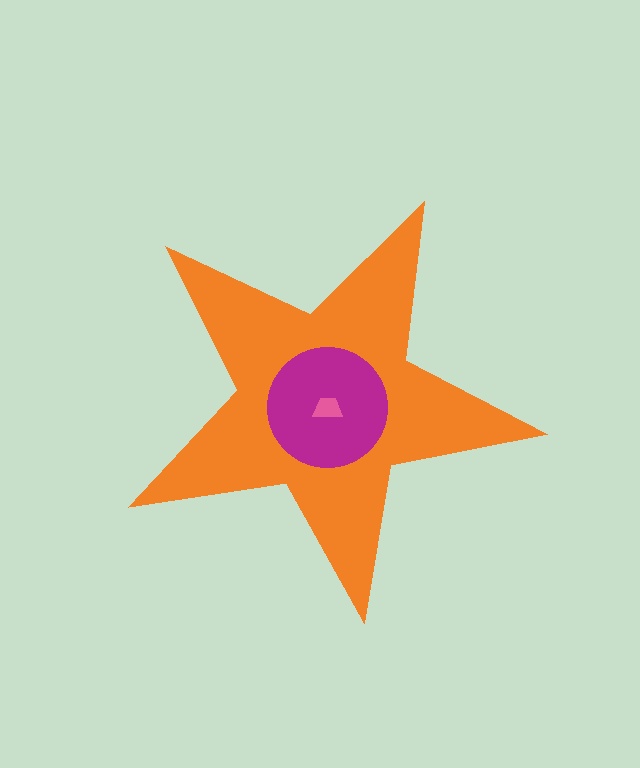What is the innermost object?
The pink trapezoid.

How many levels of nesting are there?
3.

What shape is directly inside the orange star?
The magenta circle.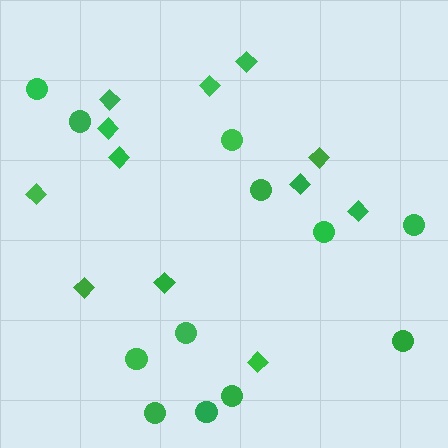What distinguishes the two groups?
There are 2 groups: one group of circles (12) and one group of diamonds (12).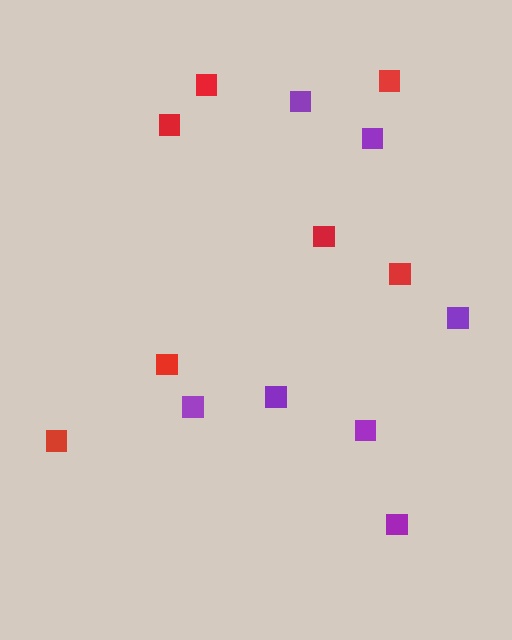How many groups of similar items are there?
There are 2 groups: one group of purple squares (7) and one group of red squares (7).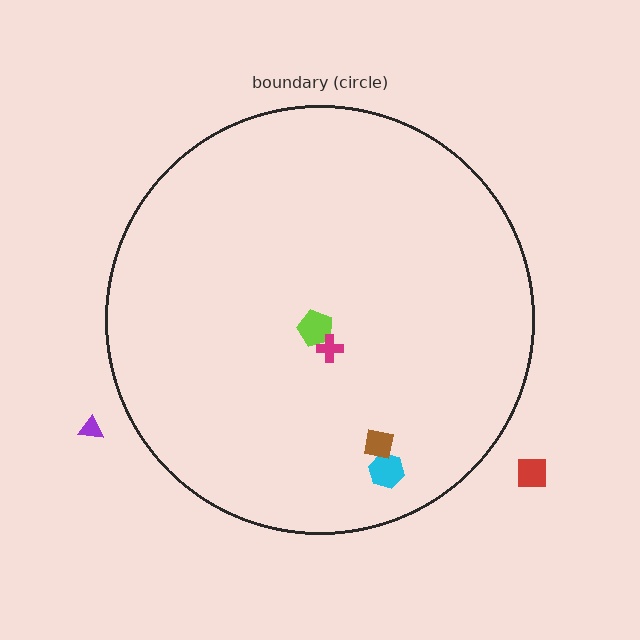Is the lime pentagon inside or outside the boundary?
Inside.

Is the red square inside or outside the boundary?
Outside.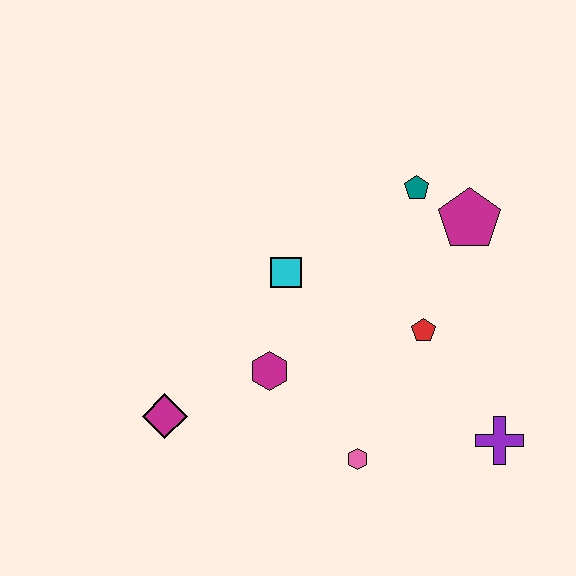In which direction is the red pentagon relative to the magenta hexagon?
The red pentagon is to the right of the magenta hexagon.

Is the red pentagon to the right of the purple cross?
No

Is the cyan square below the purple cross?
No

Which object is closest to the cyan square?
The magenta hexagon is closest to the cyan square.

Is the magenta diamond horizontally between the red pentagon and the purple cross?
No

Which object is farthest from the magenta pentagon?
The magenta diamond is farthest from the magenta pentagon.